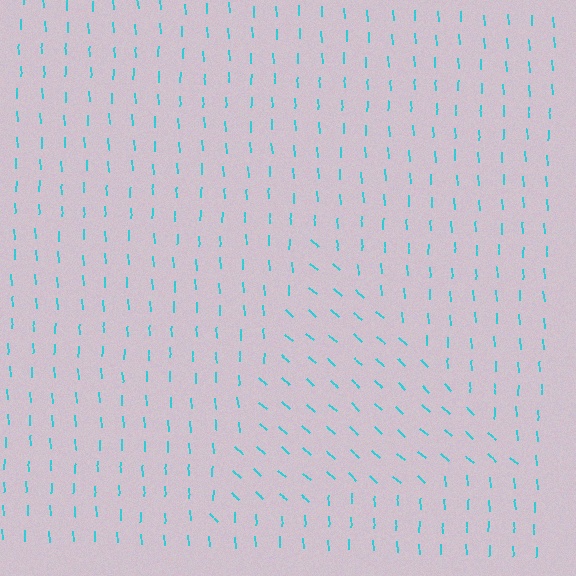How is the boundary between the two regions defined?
The boundary is defined purely by a change in line orientation (approximately 45 degrees difference). All lines are the same color and thickness.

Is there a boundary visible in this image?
Yes, there is a texture boundary formed by a change in line orientation.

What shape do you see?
I see a triangle.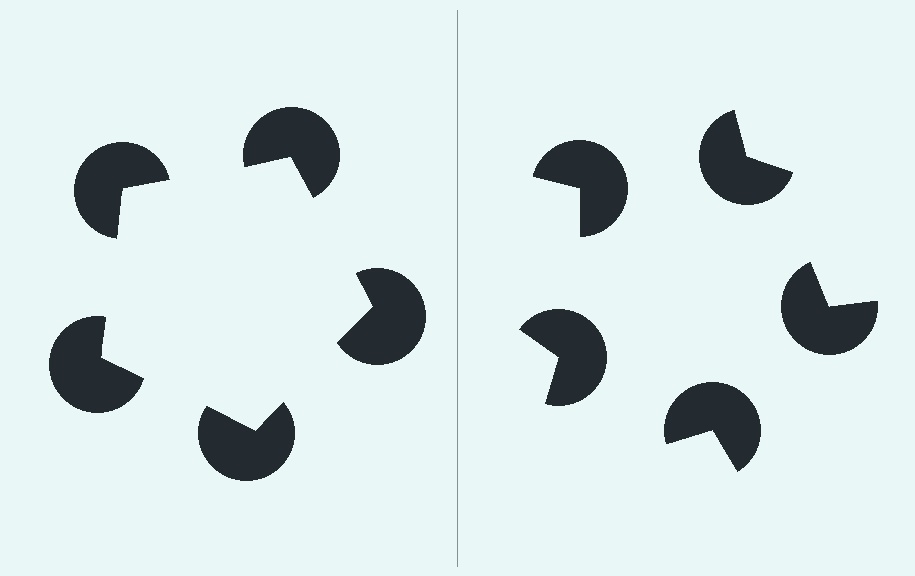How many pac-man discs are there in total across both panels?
10 — 5 on each side.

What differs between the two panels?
The pac-man discs are positioned identically on both sides; only the wedge orientations differ. On the left they align to a pentagon; on the right they are misaligned.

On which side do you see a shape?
An illusory pentagon appears on the left side. On the right side the wedge cuts are rotated, so no coherent shape forms.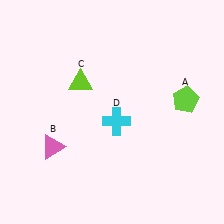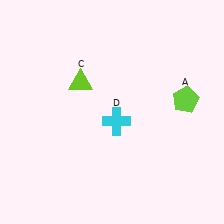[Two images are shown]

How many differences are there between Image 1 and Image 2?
There is 1 difference between the two images.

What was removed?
The pink triangle (B) was removed in Image 2.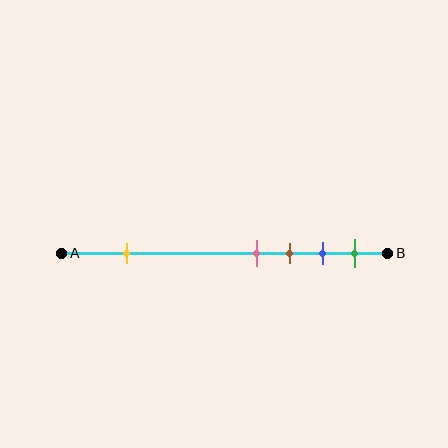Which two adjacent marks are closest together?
The pink and brown marks are the closest adjacent pair.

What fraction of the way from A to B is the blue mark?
The blue mark is approximately 80% (0.8) of the way from A to B.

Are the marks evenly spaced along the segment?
No, the marks are not evenly spaced.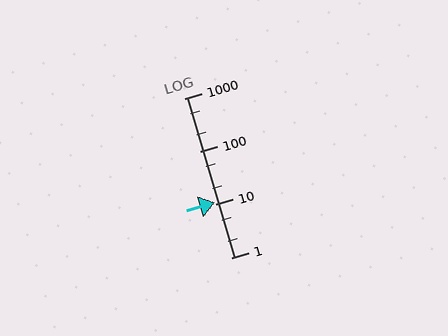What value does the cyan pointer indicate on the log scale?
The pointer indicates approximately 11.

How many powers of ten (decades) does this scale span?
The scale spans 3 decades, from 1 to 1000.